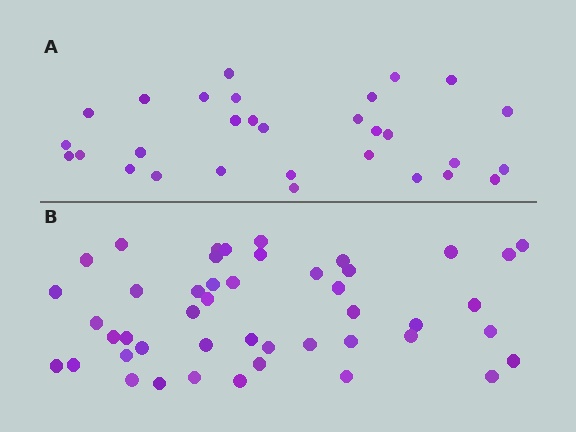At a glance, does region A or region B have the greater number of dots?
Region B (the bottom region) has more dots.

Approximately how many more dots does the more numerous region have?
Region B has approximately 15 more dots than region A.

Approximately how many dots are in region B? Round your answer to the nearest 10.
About 50 dots. (The exact count is 46, which rounds to 50.)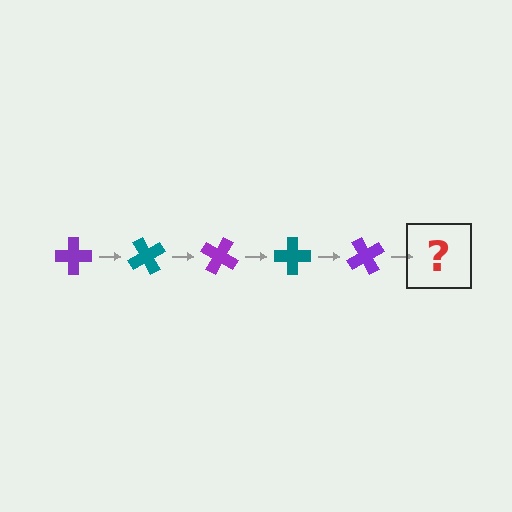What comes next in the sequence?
The next element should be a teal cross, rotated 300 degrees from the start.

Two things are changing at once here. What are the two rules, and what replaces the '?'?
The two rules are that it rotates 60 degrees each step and the color cycles through purple and teal. The '?' should be a teal cross, rotated 300 degrees from the start.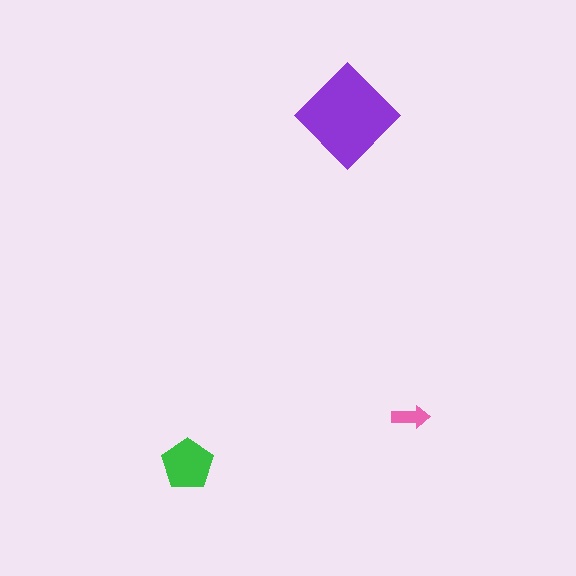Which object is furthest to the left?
The green pentagon is leftmost.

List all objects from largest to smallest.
The purple diamond, the green pentagon, the pink arrow.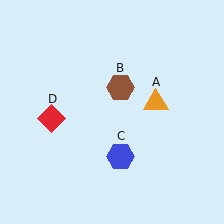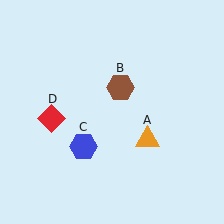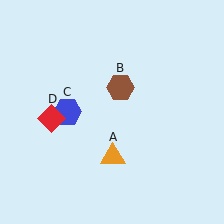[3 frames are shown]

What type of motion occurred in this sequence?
The orange triangle (object A), blue hexagon (object C) rotated clockwise around the center of the scene.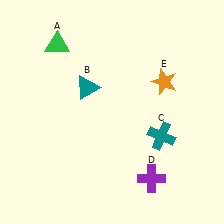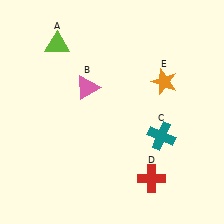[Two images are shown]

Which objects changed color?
A changed from green to lime. B changed from teal to pink. D changed from purple to red.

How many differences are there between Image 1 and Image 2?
There are 3 differences between the two images.